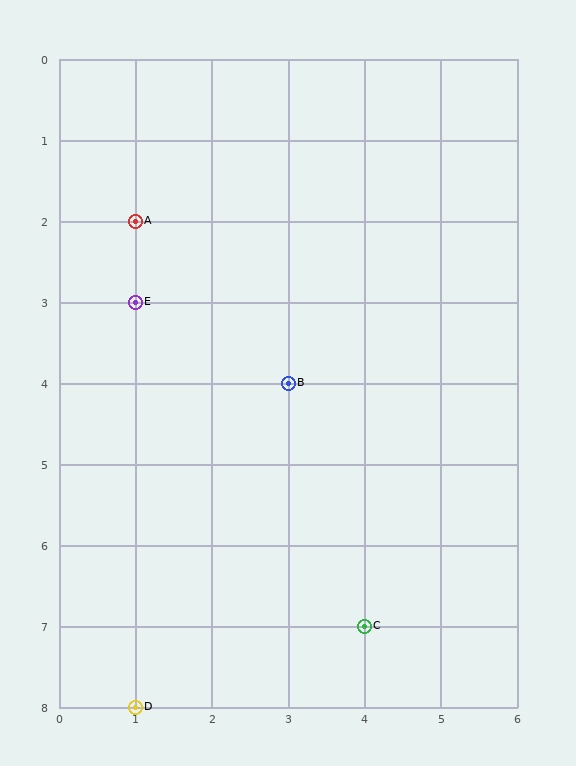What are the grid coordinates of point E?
Point E is at grid coordinates (1, 3).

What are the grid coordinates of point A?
Point A is at grid coordinates (1, 2).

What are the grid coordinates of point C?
Point C is at grid coordinates (4, 7).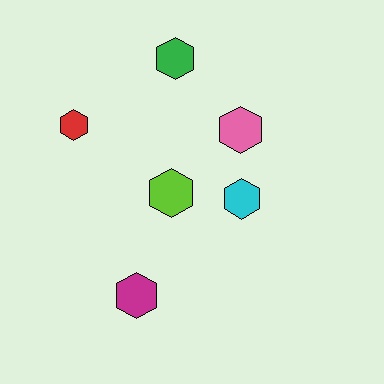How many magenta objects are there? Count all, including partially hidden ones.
There is 1 magenta object.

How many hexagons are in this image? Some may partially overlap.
There are 6 hexagons.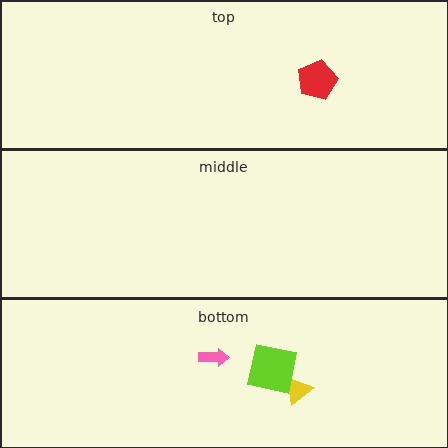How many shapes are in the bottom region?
3.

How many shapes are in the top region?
1.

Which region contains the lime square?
The bottom region.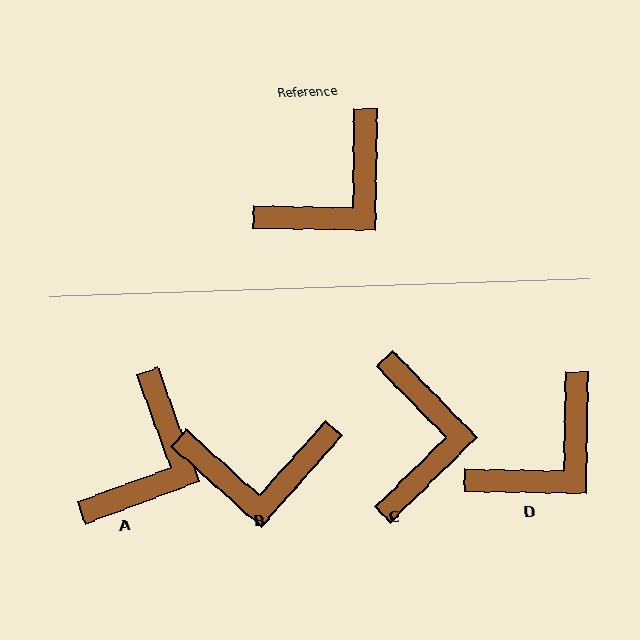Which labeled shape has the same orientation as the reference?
D.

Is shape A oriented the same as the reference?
No, it is off by about 21 degrees.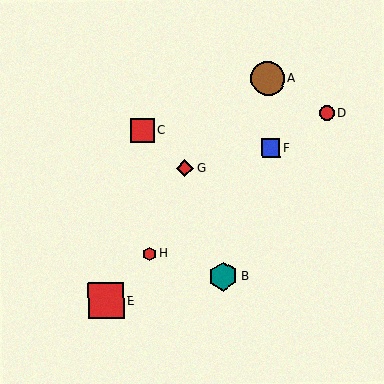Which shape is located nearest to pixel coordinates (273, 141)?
The blue square (labeled F) at (271, 148) is nearest to that location.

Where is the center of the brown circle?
The center of the brown circle is at (268, 78).